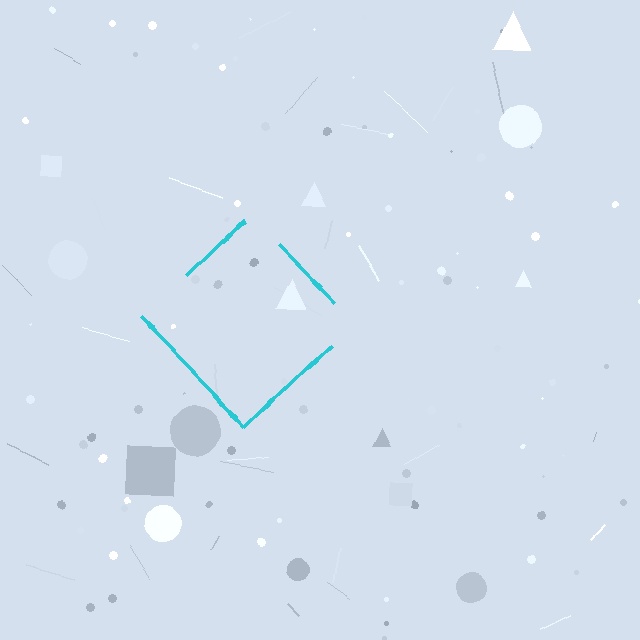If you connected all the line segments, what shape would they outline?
They would outline a diamond.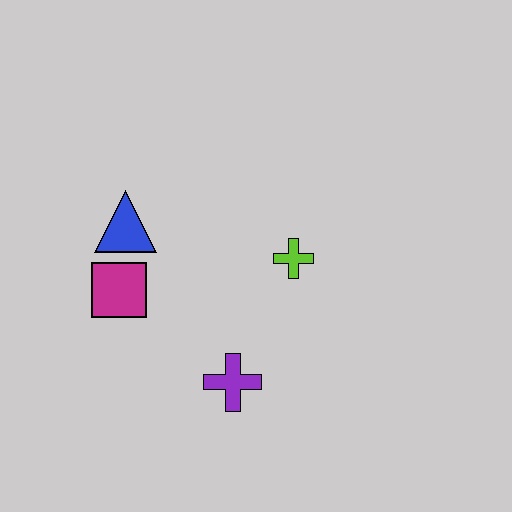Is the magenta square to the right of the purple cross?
No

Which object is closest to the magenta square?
The blue triangle is closest to the magenta square.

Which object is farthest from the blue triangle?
The purple cross is farthest from the blue triangle.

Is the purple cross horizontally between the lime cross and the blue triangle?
Yes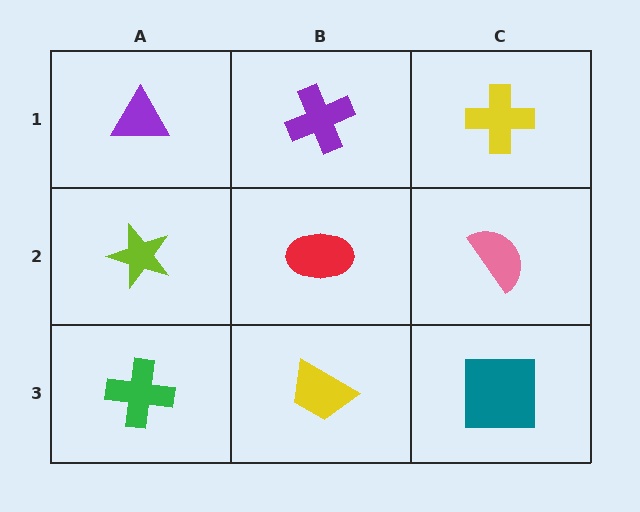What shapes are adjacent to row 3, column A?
A lime star (row 2, column A), a yellow trapezoid (row 3, column B).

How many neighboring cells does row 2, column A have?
3.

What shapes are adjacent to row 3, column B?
A red ellipse (row 2, column B), a green cross (row 3, column A), a teal square (row 3, column C).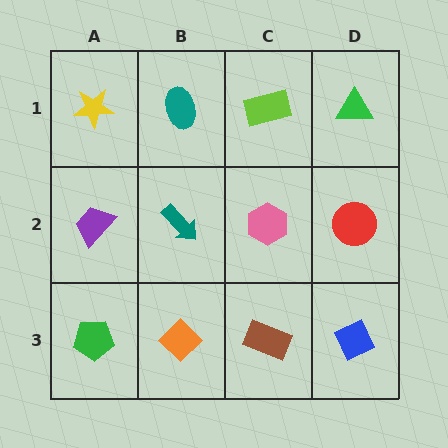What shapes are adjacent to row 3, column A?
A purple trapezoid (row 2, column A), an orange diamond (row 3, column B).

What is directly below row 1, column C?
A pink hexagon.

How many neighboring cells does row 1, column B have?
3.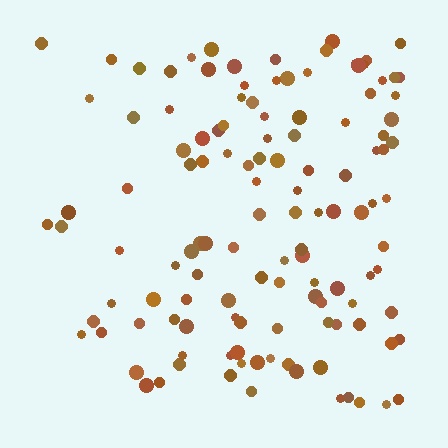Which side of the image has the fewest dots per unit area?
The left.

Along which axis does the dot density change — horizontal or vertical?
Horizontal.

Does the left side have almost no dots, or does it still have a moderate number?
Still a moderate number, just noticeably fewer than the right.